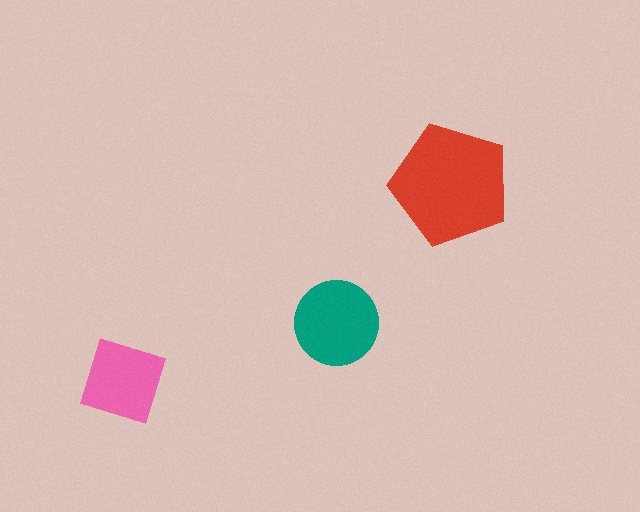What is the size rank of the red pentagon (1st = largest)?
1st.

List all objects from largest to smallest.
The red pentagon, the teal circle, the pink square.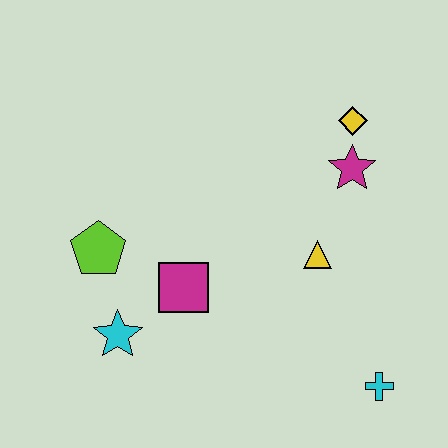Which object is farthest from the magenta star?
The cyan star is farthest from the magenta star.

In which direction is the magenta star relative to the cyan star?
The magenta star is to the right of the cyan star.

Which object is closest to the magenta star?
The yellow diamond is closest to the magenta star.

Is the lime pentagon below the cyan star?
No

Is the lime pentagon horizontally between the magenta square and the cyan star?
No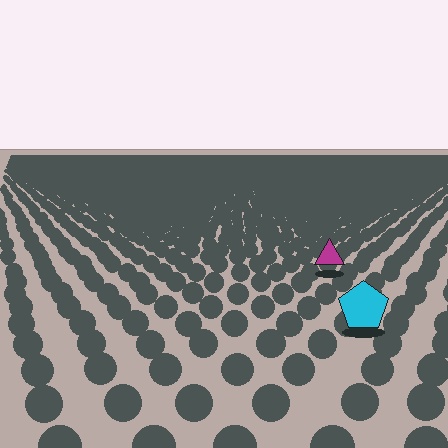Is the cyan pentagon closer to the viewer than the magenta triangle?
Yes. The cyan pentagon is closer — you can tell from the texture gradient: the ground texture is coarser near it.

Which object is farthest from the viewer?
The magenta triangle is farthest from the viewer. It appears smaller and the ground texture around it is denser.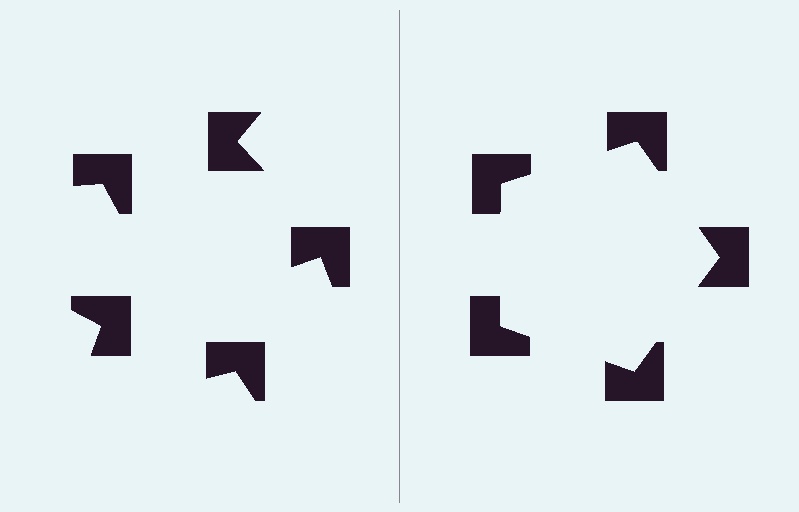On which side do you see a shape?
An illusory pentagon appears on the right side. On the left side the wedge cuts are rotated, so no coherent shape forms.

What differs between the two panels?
The notched squares are positioned identically on both sides; only the wedge orientations differ. On the right they align to a pentagon; on the left they are misaligned.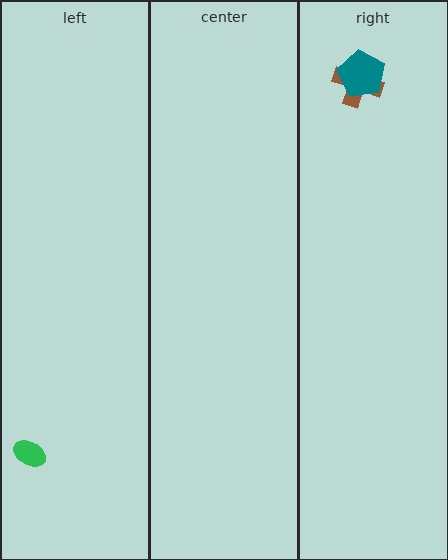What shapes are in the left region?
The green ellipse.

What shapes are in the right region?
The brown cross, the teal pentagon.